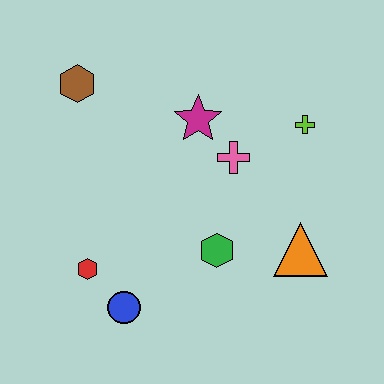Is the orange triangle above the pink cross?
No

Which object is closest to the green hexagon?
The orange triangle is closest to the green hexagon.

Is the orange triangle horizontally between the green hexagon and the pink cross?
No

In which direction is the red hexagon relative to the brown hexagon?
The red hexagon is below the brown hexagon.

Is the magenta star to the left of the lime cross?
Yes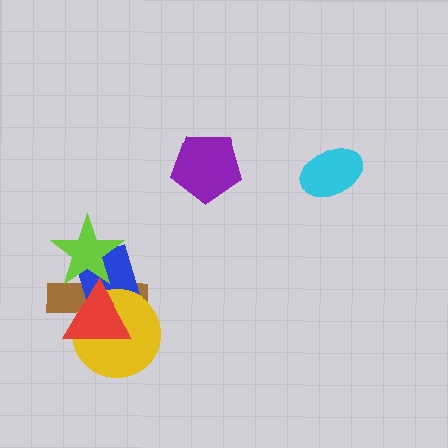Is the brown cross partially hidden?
Yes, it is partially covered by another shape.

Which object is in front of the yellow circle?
The red triangle is in front of the yellow circle.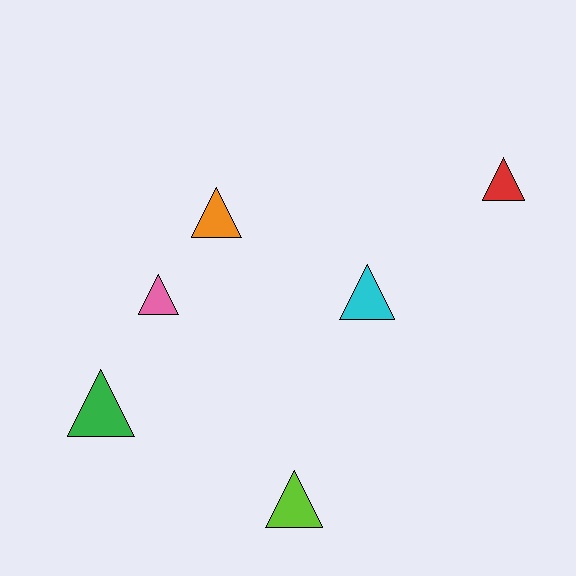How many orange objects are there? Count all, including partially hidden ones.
There is 1 orange object.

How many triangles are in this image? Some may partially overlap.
There are 6 triangles.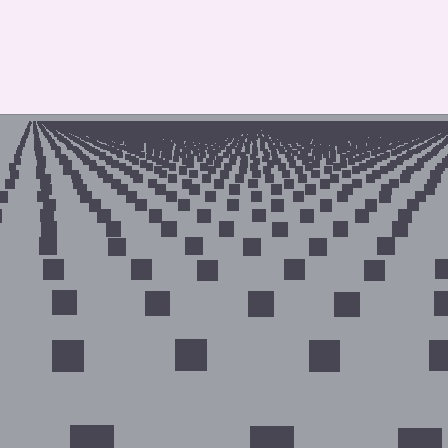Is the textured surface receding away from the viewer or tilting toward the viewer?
The surface is receding away from the viewer. Texture elements get smaller and denser toward the top.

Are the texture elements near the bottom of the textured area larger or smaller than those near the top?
Larger. Near the bottom, elements are closer to the viewer and appear at a bigger on-screen size.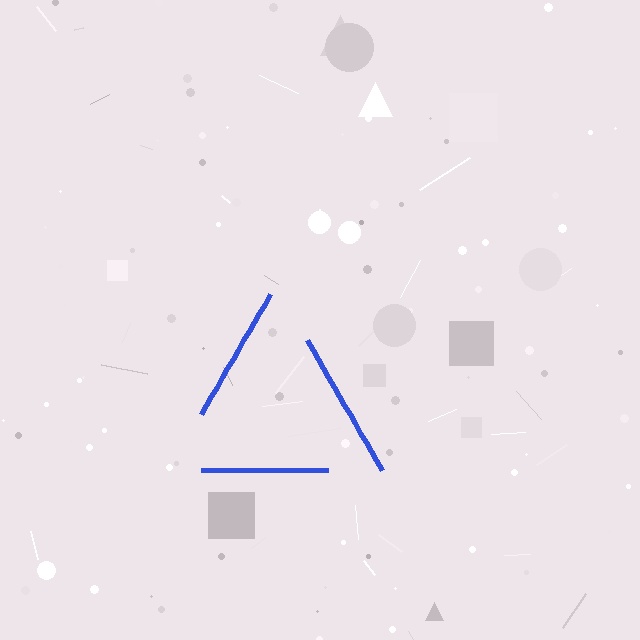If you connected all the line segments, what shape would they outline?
They would outline a triangle.